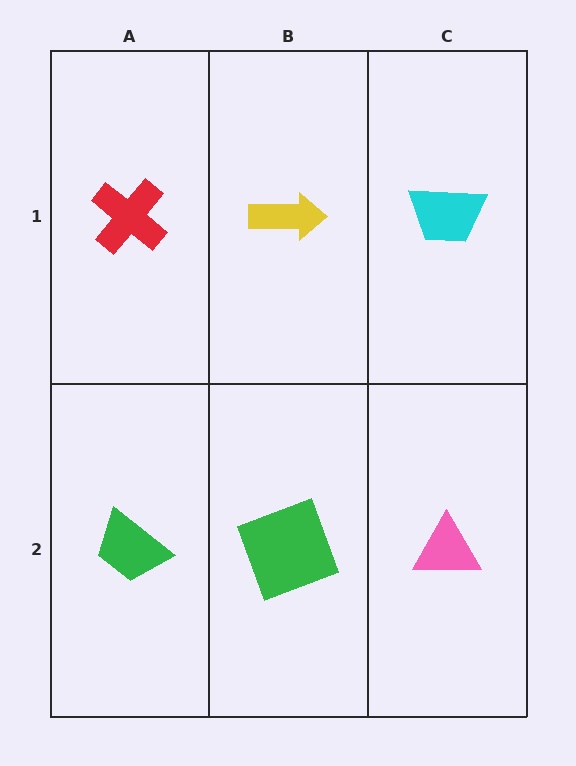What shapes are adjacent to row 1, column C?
A pink triangle (row 2, column C), a yellow arrow (row 1, column B).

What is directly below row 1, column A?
A green trapezoid.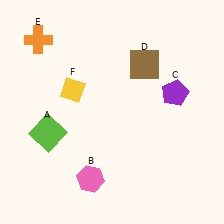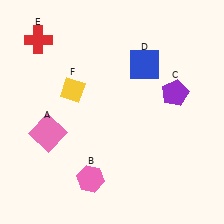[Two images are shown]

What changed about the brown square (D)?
In Image 1, D is brown. In Image 2, it changed to blue.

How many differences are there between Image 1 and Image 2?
There are 3 differences between the two images.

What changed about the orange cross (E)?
In Image 1, E is orange. In Image 2, it changed to red.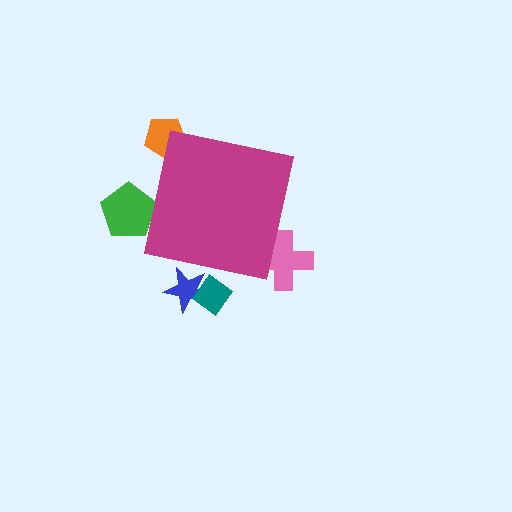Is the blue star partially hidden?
Yes, the blue star is partially hidden behind the magenta square.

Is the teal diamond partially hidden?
Yes, the teal diamond is partially hidden behind the magenta square.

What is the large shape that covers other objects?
A magenta square.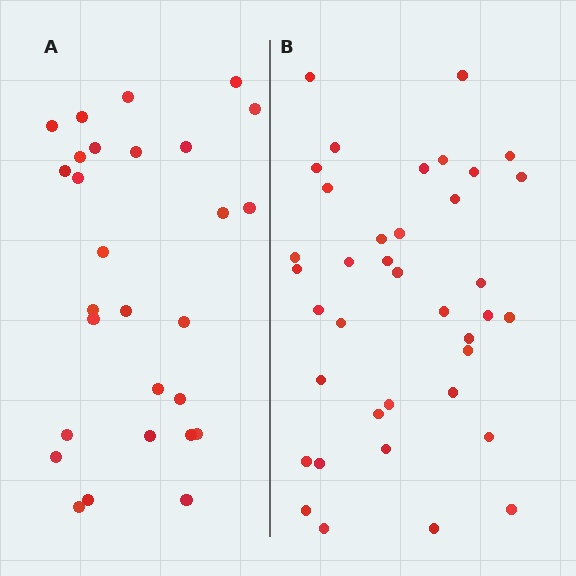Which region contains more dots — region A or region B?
Region B (the right region) has more dots.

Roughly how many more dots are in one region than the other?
Region B has roughly 10 or so more dots than region A.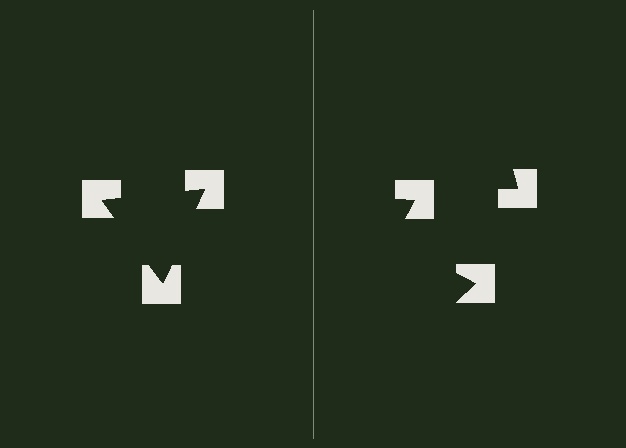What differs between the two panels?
The notched squares are positioned identically on both sides; only the wedge orientations differ. On the left they align to a triangle; on the right they are misaligned.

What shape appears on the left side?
An illusory triangle.